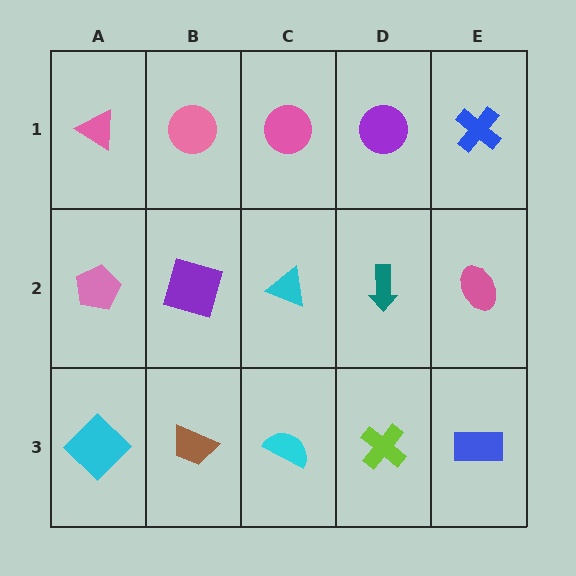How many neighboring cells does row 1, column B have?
3.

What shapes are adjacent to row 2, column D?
A purple circle (row 1, column D), a lime cross (row 3, column D), a cyan triangle (row 2, column C), a pink ellipse (row 2, column E).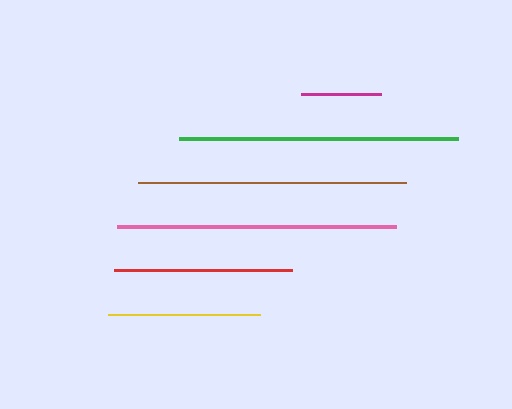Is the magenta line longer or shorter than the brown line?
The brown line is longer than the magenta line.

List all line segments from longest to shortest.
From longest to shortest: green, pink, brown, red, yellow, magenta.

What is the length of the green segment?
The green segment is approximately 279 pixels long.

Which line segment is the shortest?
The magenta line is the shortest at approximately 80 pixels.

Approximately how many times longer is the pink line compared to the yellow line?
The pink line is approximately 1.8 times the length of the yellow line.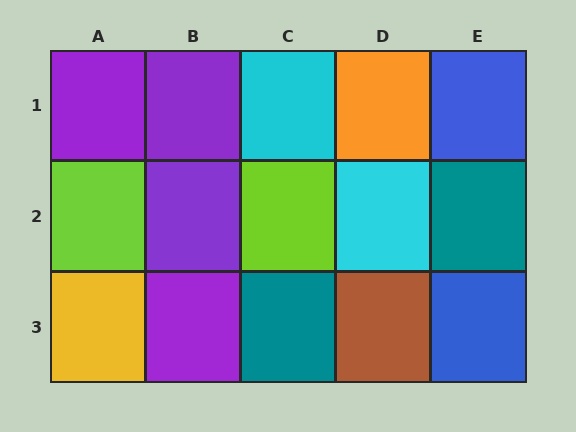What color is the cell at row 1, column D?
Orange.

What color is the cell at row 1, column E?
Blue.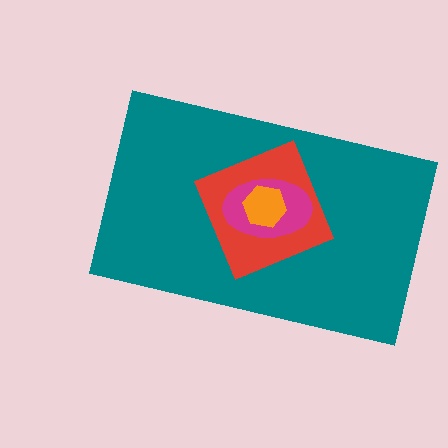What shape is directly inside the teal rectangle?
The red diamond.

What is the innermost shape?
The orange hexagon.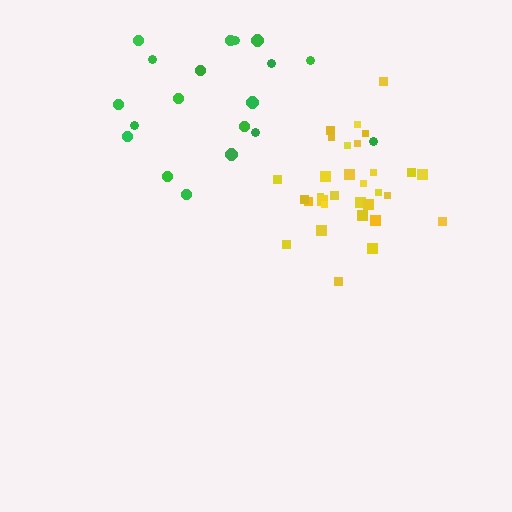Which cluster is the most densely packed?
Yellow.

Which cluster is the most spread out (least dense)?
Green.